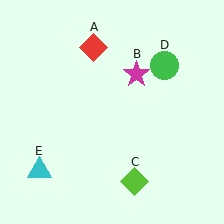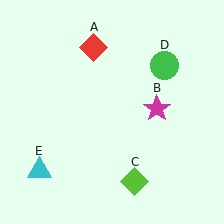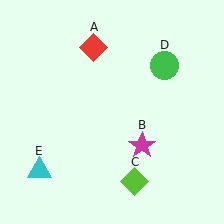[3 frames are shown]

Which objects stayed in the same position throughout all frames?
Red diamond (object A) and lime diamond (object C) and green circle (object D) and cyan triangle (object E) remained stationary.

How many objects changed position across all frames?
1 object changed position: magenta star (object B).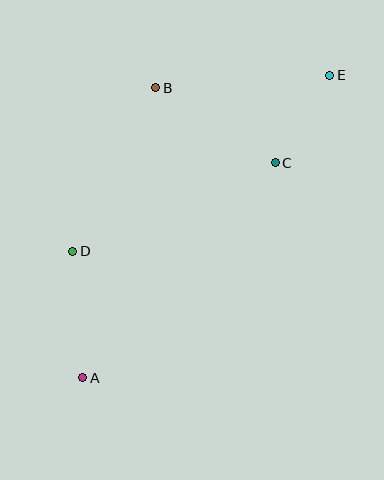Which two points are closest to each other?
Points C and E are closest to each other.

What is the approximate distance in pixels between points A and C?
The distance between A and C is approximately 288 pixels.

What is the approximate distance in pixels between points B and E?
The distance between B and E is approximately 175 pixels.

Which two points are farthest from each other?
Points A and E are farthest from each other.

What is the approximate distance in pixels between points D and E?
The distance between D and E is approximately 311 pixels.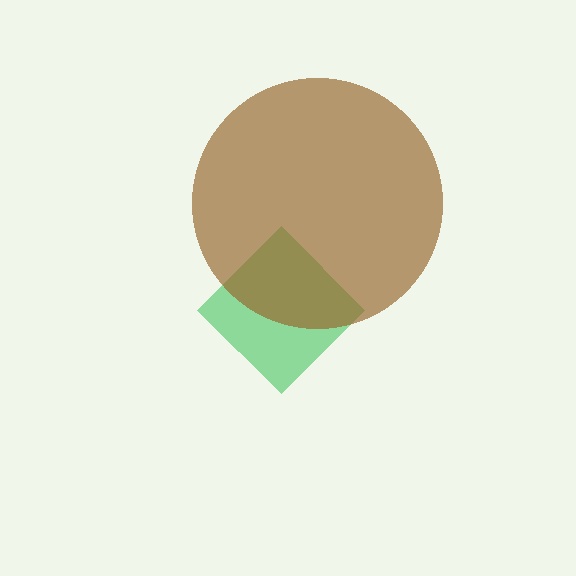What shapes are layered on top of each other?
The layered shapes are: a green diamond, a brown circle.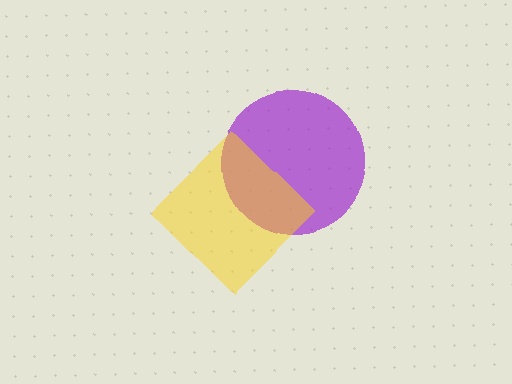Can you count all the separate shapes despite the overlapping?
Yes, there are 2 separate shapes.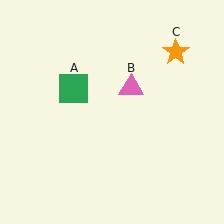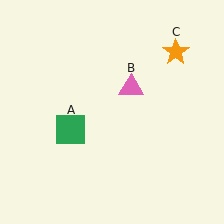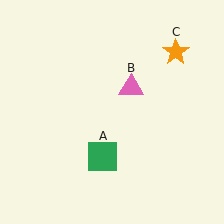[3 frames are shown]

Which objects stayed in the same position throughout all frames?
Pink triangle (object B) and orange star (object C) remained stationary.